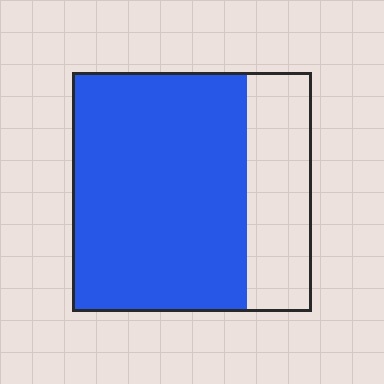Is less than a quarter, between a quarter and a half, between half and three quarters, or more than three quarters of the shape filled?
Between half and three quarters.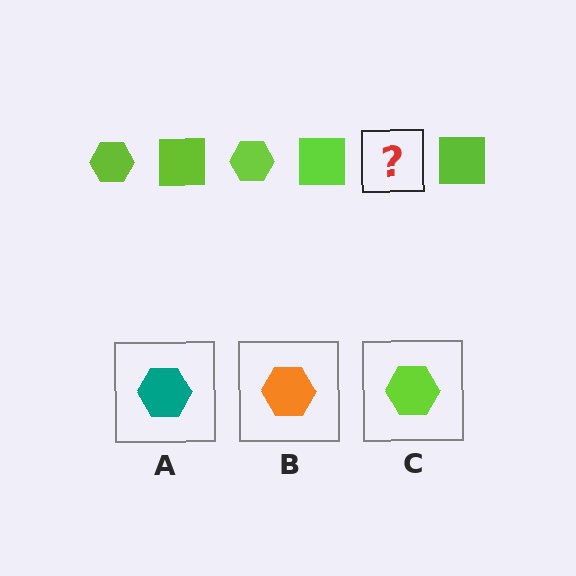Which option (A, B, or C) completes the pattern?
C.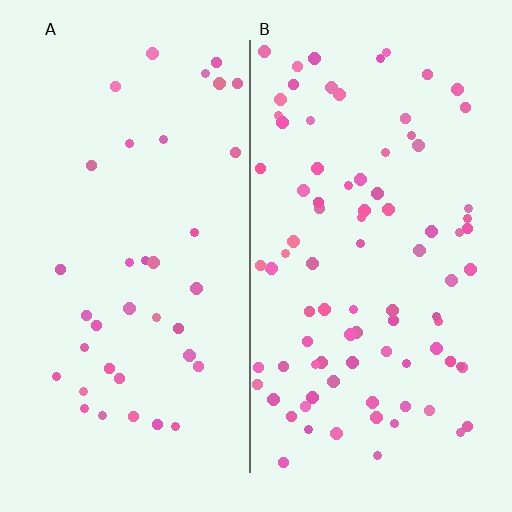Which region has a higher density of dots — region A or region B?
B (the right).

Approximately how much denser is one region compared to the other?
Approximately 2.3× — region B over region A.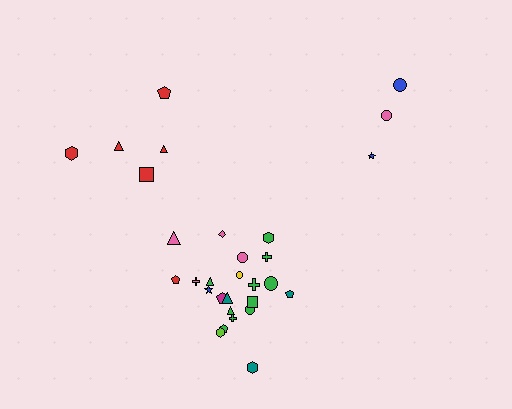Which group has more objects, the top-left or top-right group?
The top-left group.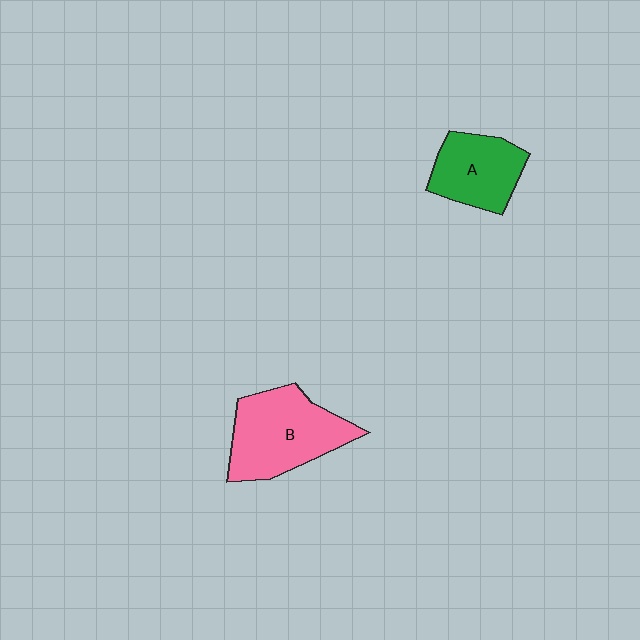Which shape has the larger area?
Shape B (pink).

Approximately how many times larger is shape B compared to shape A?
Approximately 1.4 times.